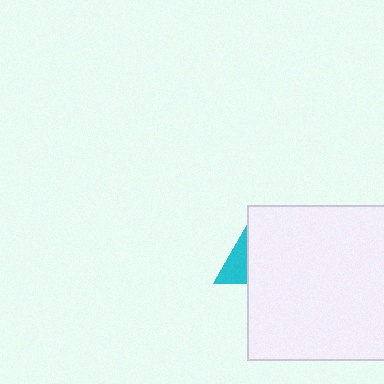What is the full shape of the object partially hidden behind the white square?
The partially hidden object is a cyan triangle.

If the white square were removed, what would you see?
You would see the complete cyan triangle.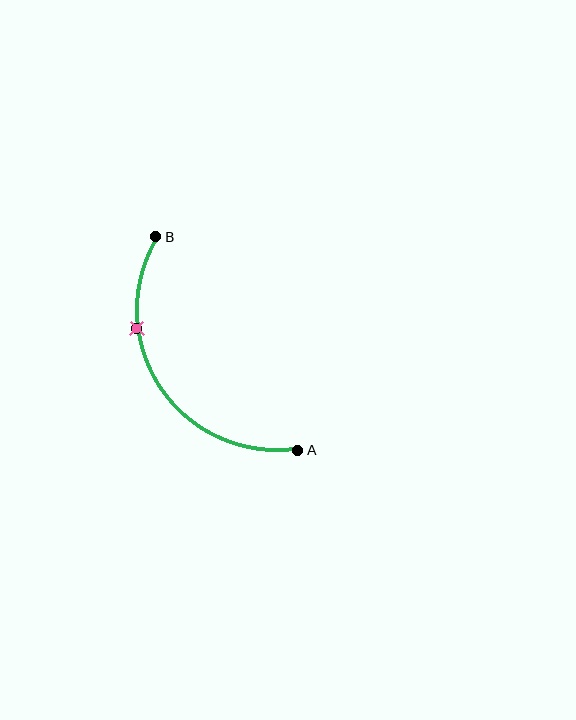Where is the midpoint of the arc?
The arc midpoint is the point on the curve farthest from the straight line joining A and B. It sits to the left of that line.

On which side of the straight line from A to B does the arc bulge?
The arc bulges to the left of the straight line connecting A and B.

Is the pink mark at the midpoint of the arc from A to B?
No. The pink mark lies on the arc but is closer to endpoint B. The arc midpoint would be at the point on the curve equidistant along the arc from both A and B.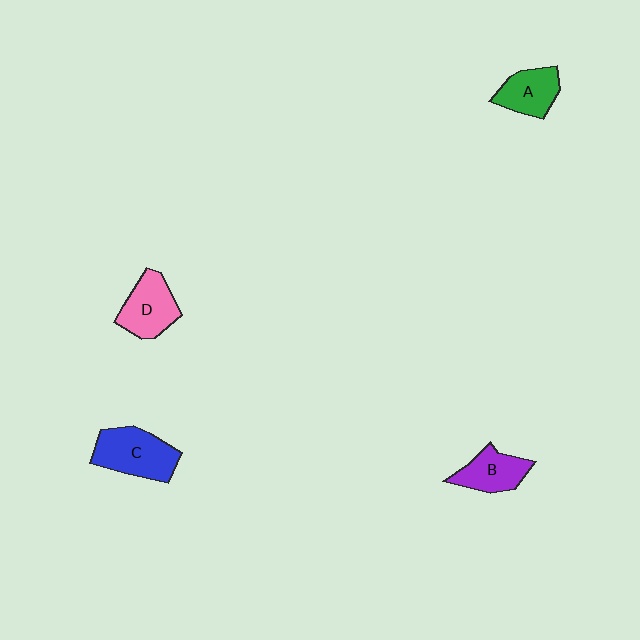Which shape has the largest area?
Shape C (blue).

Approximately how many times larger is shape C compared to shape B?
Approximately 1.4 times.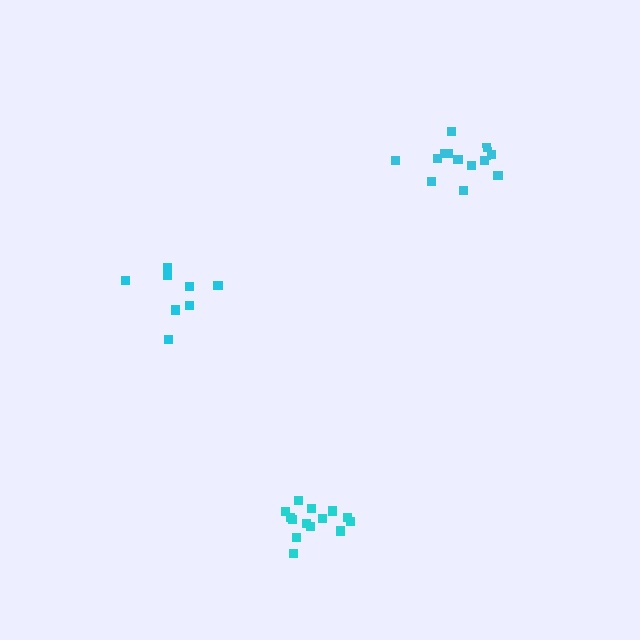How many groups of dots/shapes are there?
There are 3 groups.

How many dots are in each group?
Group 1: 14 dots, Group 2: 8 dots, Group 3: 14 dots (36 total).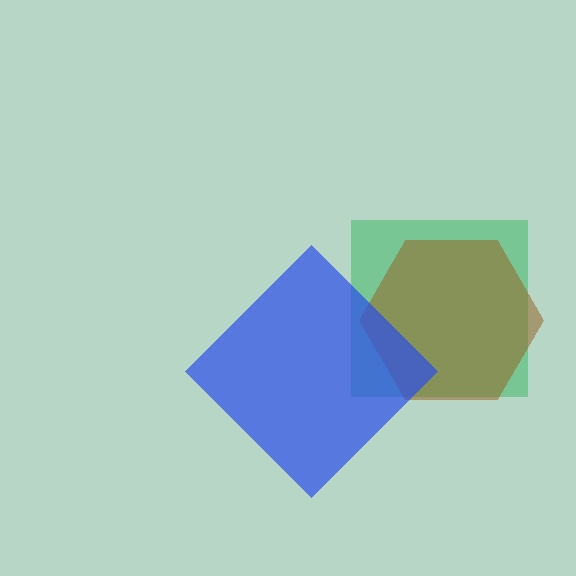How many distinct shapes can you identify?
There are 3 distinct shapes: a green square, a brown hexagon, a blue diamond.